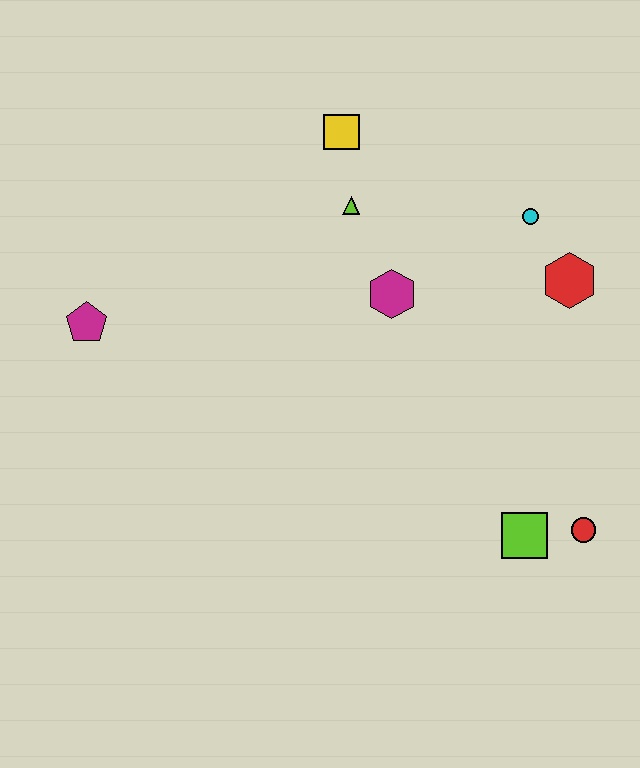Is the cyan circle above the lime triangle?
No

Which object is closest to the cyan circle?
The red hexagon is closest to the cyan circle.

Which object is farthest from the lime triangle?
The red circle is farthest from the lime triangle.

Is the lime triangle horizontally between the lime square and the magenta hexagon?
No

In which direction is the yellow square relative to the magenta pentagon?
The yellow square is to the right of the magenta pentagon.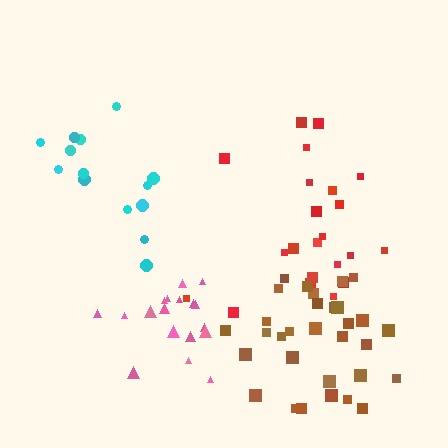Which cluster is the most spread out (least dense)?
Red.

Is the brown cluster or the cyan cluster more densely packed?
Brown.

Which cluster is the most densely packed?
Brown.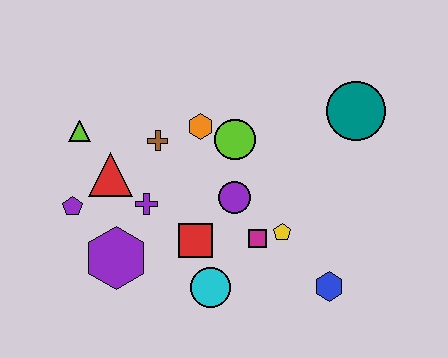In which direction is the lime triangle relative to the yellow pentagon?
The lime triangle is to the left of the yellow pentagon.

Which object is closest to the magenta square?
The yellow pentagon is closest to the magenta square.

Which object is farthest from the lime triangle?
The blue hexagon is farthest from the lime triangle.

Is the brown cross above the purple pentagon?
Yes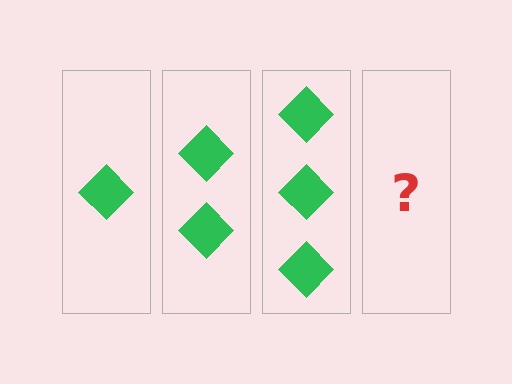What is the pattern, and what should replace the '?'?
The pattern is that each step adds one more diamond. The '?' should be 4 diamonds.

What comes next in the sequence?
The next element should be 4 diamonds.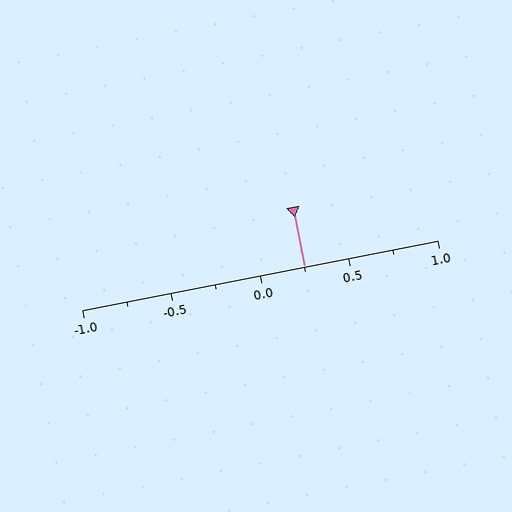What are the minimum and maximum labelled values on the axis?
The axis runs from -1.0 to 1.0.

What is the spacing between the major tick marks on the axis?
The major ticks are spaced 0.5 apart.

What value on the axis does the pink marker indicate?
The marker indicates approximately 0.25.